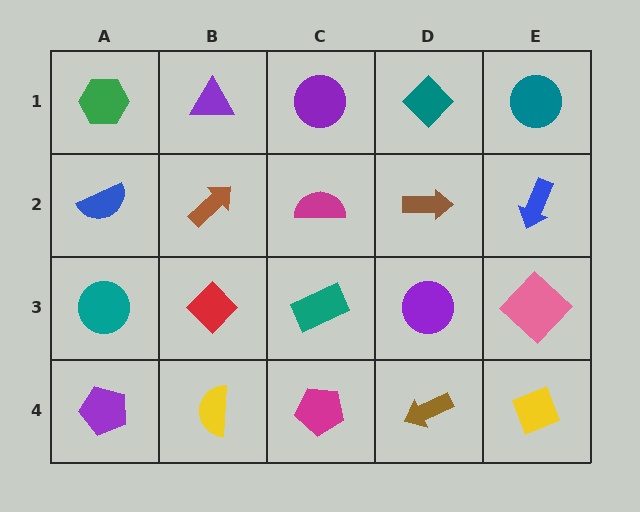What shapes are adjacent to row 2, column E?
A teal circle (row 1, column E), a pink diamond (row 3, column E), a brown arrow (row 2, column D).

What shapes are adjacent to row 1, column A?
A blue semicircle (row 2, column A), a purple triangle (row 1, column B).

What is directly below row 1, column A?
A blue semicircle.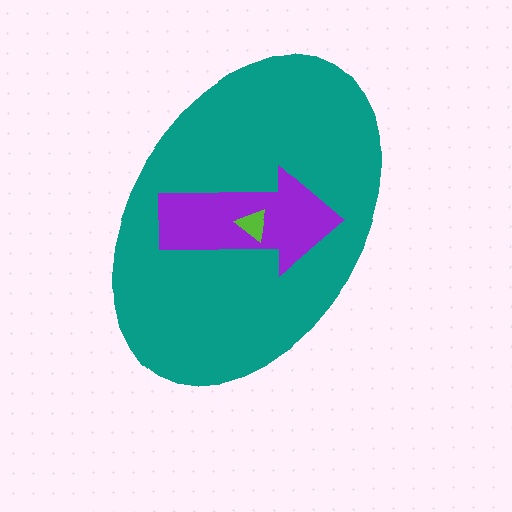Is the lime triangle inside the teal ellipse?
Yes.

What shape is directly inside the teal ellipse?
The purple arrow.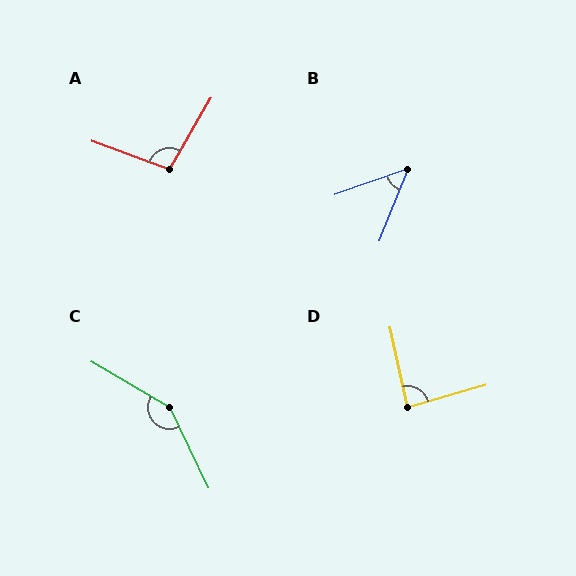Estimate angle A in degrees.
Approximately 100 degrees.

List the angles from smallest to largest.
B (49°), D (86°), A (100°), C (146°).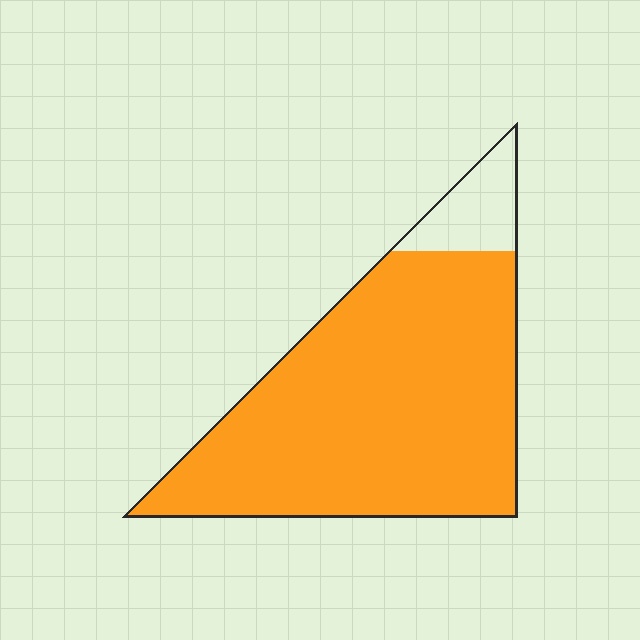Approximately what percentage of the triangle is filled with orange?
Approximately 90%.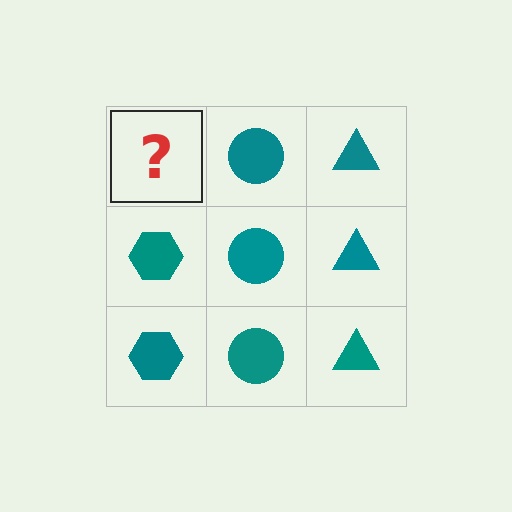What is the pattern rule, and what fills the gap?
The rule is that each column has a consistent shape. The gap should be filled with a teal hexagon.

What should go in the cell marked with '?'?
The missing cell should contain a teal hexagon.